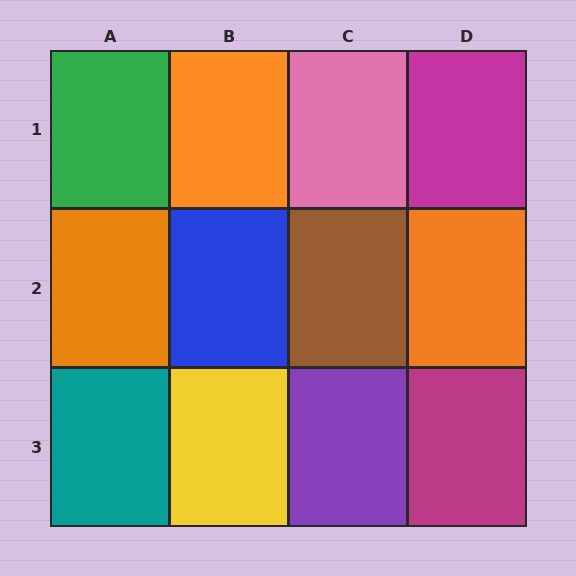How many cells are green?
1 cell is green.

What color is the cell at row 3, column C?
Purple.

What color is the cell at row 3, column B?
Yellow.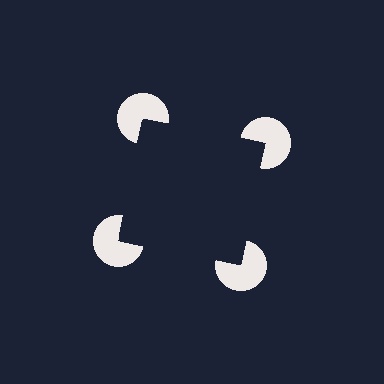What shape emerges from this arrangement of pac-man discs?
An illusory square — its edges are inferred from the aligned wedge cuts in the pac-man discs, not physically drawn.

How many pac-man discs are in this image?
There are 4 — one at each vertex of the illusory square.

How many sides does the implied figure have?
4 sides.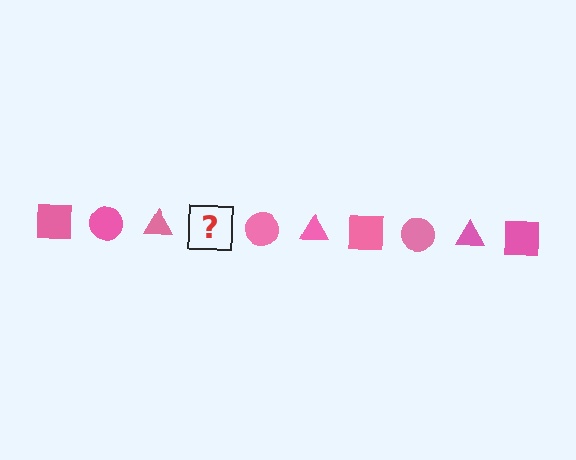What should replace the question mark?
The question mark should be replaced with a pink square.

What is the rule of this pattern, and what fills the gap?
The rule is that the pattern cycles through square, circle, triangle shapes in pink. The gap should be filled with a pink square.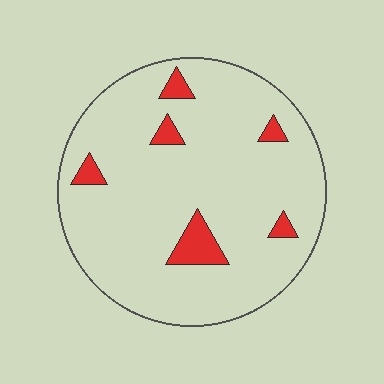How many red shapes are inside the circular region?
6.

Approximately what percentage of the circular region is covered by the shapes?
Approximately 10%.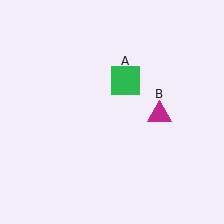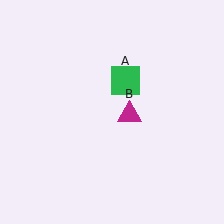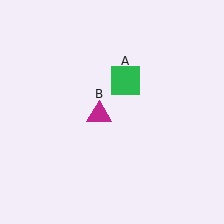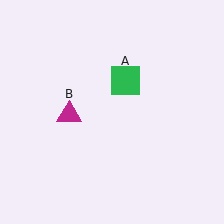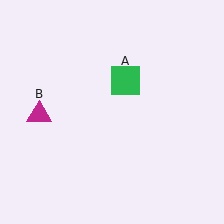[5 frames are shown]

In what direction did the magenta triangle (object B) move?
The magenta triangle (object B) moved left.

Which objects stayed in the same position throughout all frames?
Green square (object A) remained stationary.